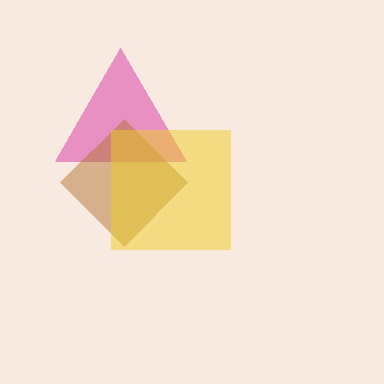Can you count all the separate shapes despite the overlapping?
Yes, there are 3 separate shapes.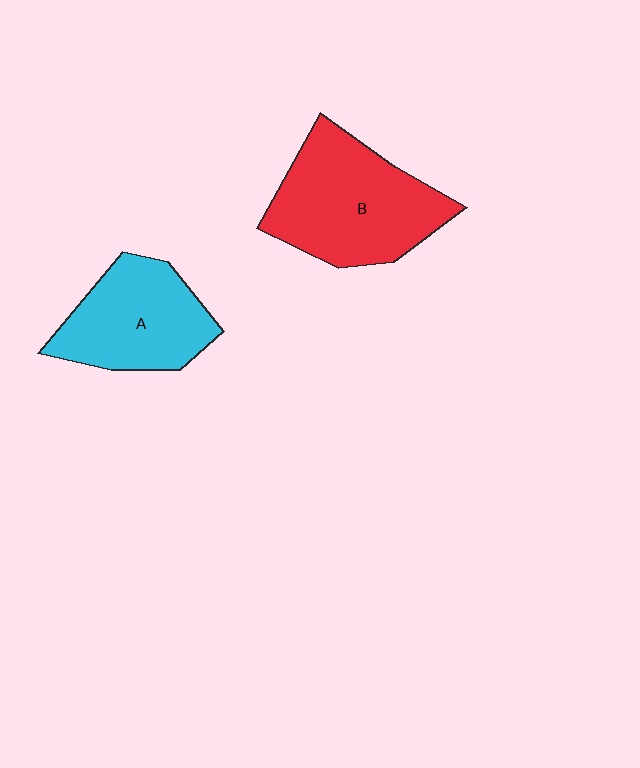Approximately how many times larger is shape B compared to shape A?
Approximately 1.3 times.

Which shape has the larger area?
Shape B (red).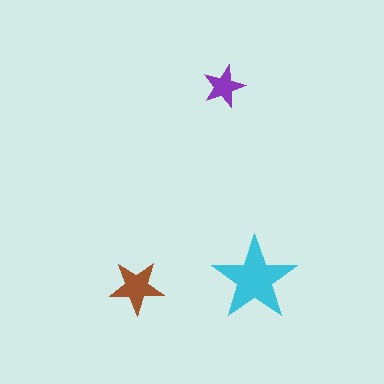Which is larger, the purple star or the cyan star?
The cyan one.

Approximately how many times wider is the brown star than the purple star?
About 1.5 times wider.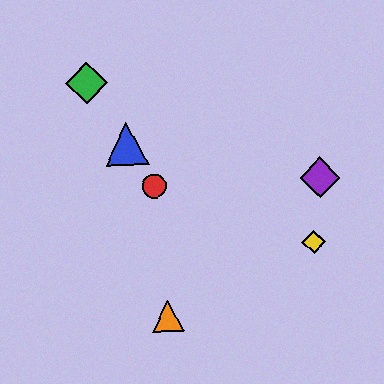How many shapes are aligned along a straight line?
3 shapes (the red circle, the blue triangle, the green diamond) are aligned along a straight line.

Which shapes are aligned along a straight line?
The red circle, the blue triangle, the green diamond are aligned along a straight line.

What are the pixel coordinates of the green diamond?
The green diamond is at (87, 83).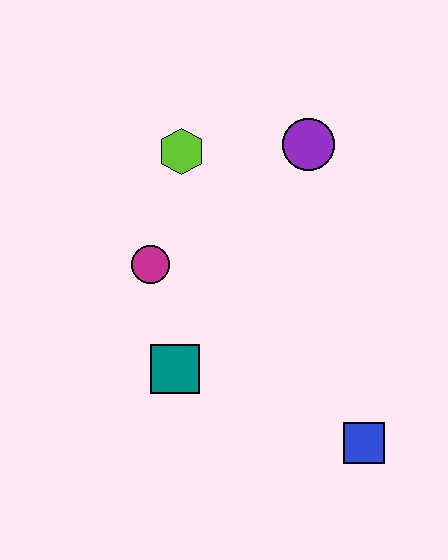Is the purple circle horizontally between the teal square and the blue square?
Yes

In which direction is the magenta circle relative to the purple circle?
The magenta circle is to the left of the purple circle.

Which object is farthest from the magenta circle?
The blue square is farthest from the magenta circle.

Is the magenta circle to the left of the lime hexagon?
Yes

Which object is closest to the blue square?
The teal square is closest to the blue square.